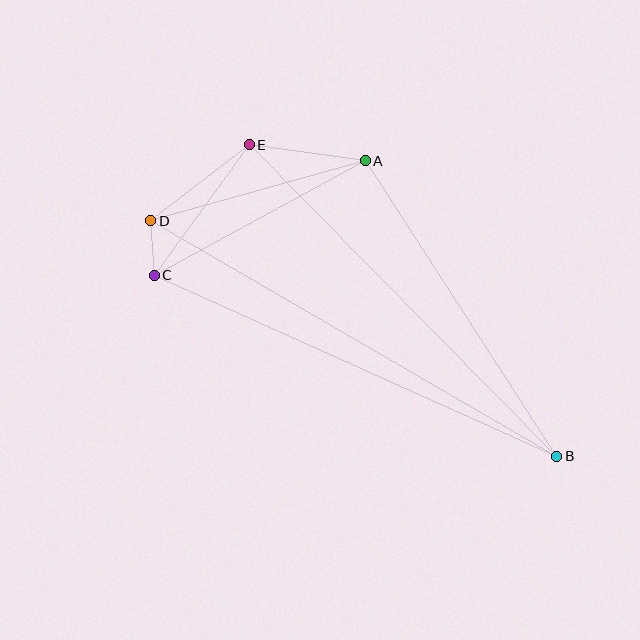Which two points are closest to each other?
Points C and D are closest to each other.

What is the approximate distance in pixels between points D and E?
The distance between D and E is approximately 124 pixels.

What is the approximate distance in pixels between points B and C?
The distance between B and C is approximately 441 pixels.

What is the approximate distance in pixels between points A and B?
The distance between A and B is approximately 353 pixels.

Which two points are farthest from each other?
Points B and D are farthest from each other.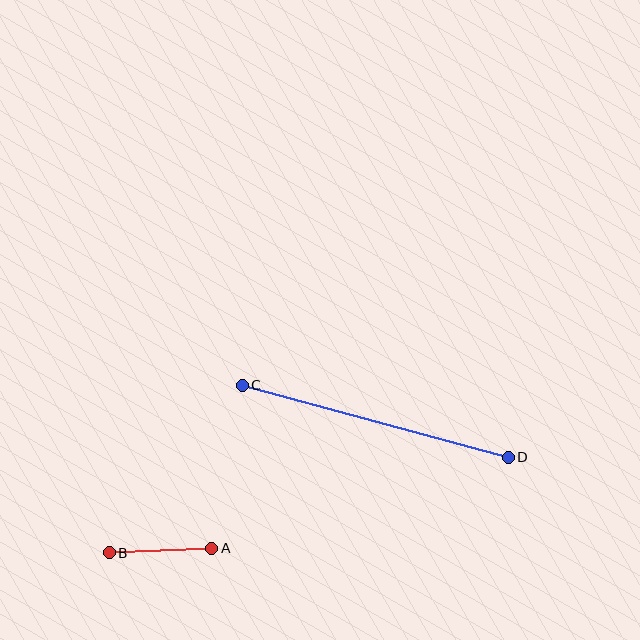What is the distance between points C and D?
The distance is approximately 276 pixels.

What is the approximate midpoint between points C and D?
The midpoint is at approximately (375, 421) pixels.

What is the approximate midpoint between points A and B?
The midpoint is at approximately (160, 551) pixels.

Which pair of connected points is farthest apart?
Points C and D are farthest apart.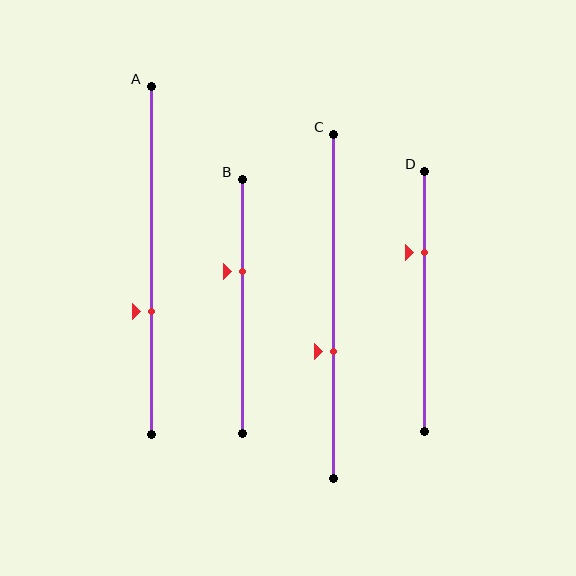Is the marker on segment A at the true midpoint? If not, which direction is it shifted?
No, the marker on segment A is shifted downward by about 14% of the segment length.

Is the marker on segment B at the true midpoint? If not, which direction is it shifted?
No, the marker on segment B is shifted upward by about 14% of the segment length.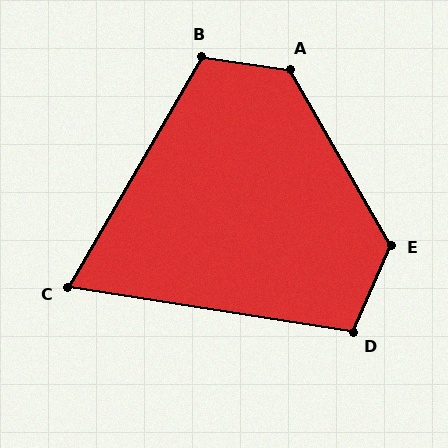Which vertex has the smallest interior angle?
C, at approximately 69 degrees.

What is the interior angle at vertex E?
Approximately 127 degrees (obtuse).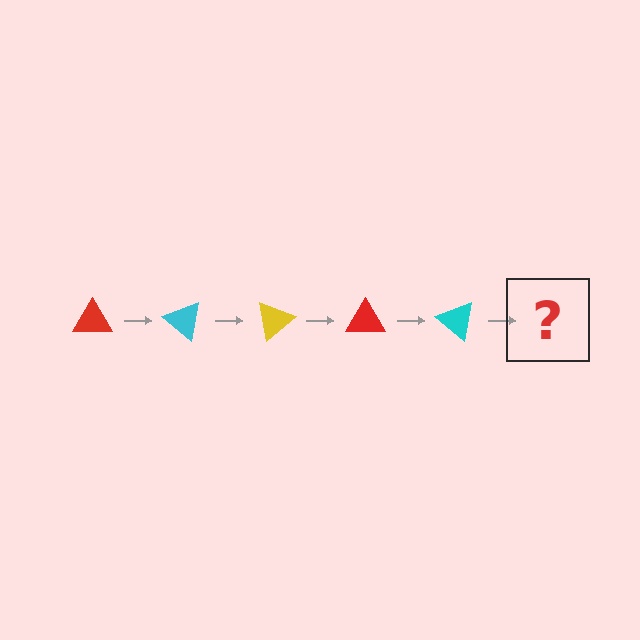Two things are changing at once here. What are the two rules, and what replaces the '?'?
The two rules are that it rotates 40 degrees each step and the color cycles through red, cyan, and yellow. The '?' should be a yellow triangle, rotated 200 degrees from the start.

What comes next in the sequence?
The next element should be a yellow triangle, rotated 200 degrees from the start.